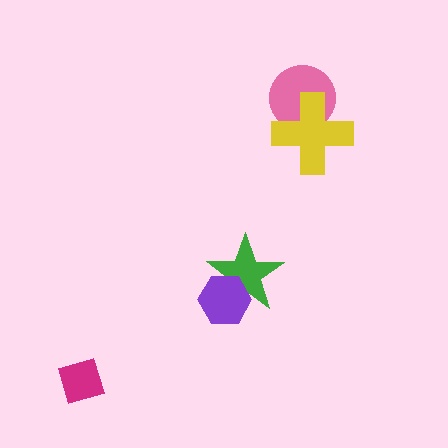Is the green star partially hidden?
Yes, it is partially covered by another shape.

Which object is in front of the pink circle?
The yellow cross is in front of the pink circle.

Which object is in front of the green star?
The purple hexagon is in front of the green star.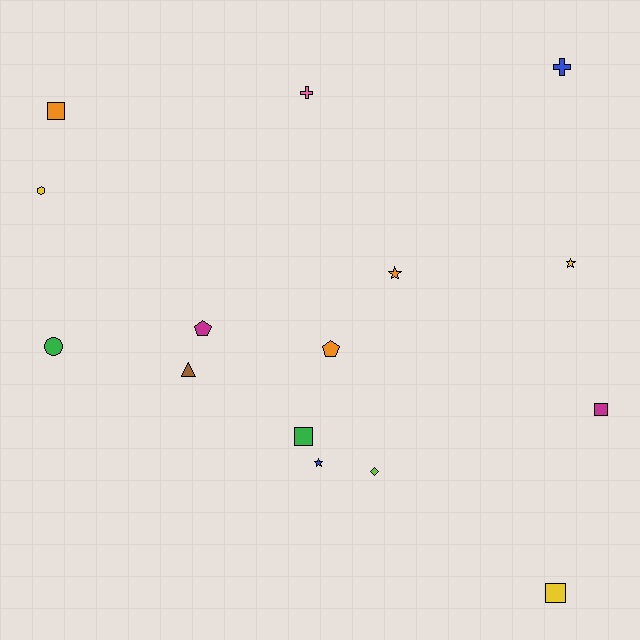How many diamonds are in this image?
There is 1 diamond.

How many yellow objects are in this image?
There are 3 yellow objects.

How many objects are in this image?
There are 15 objects.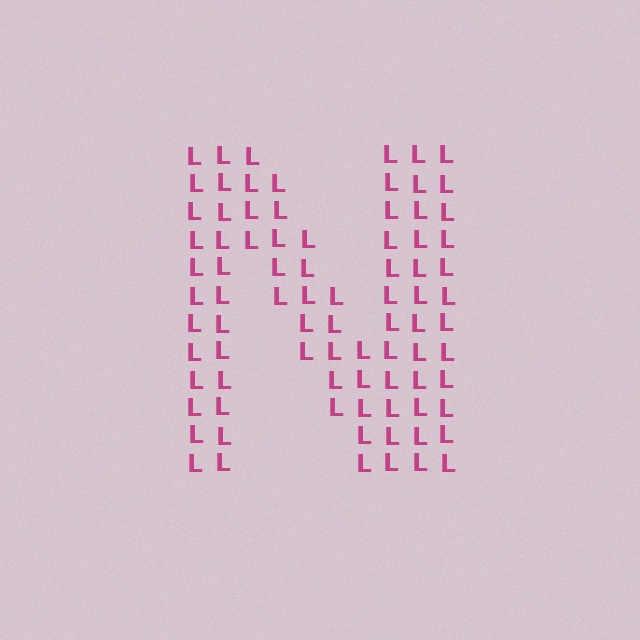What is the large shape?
The large shape is the letter N.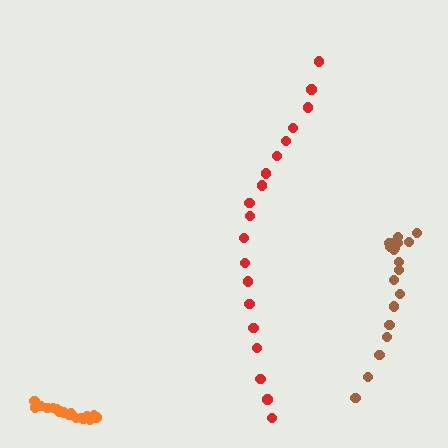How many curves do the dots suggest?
There are 3 distinct paths.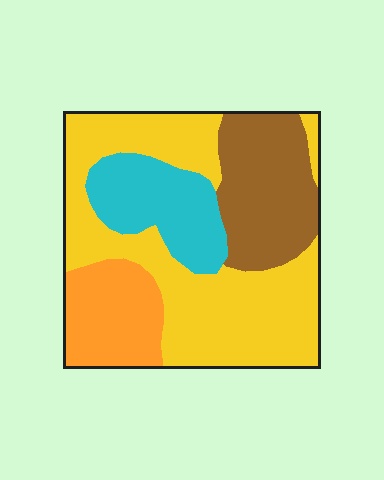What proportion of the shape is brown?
Brown takes up between a sixth and a third of the shape.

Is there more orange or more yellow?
Yellow.